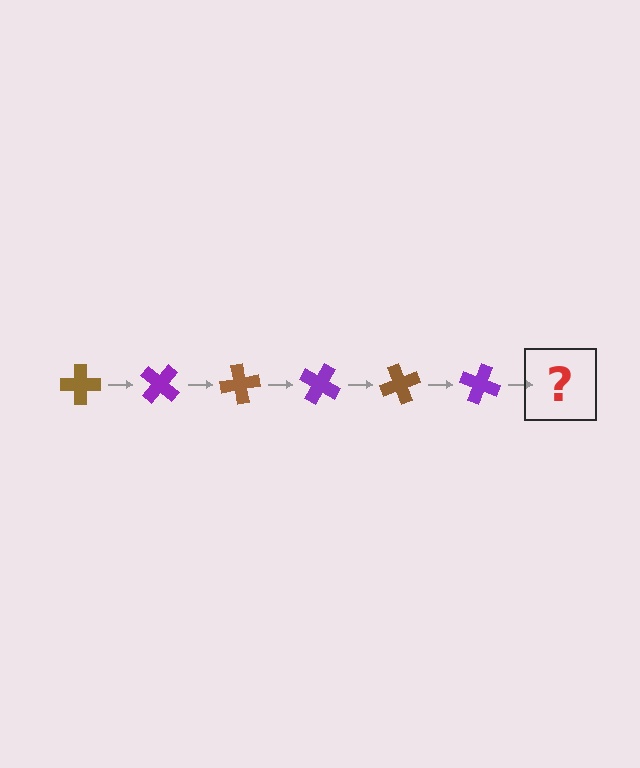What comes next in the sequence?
The next element should be a brown cross, rotated 240 degrees from the start.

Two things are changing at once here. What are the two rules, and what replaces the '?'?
The two rules are that it rotates 40 degrees each step and the color cycles through brown and purple. The '?' should be a brown cross, rotated 240 degrees from the start.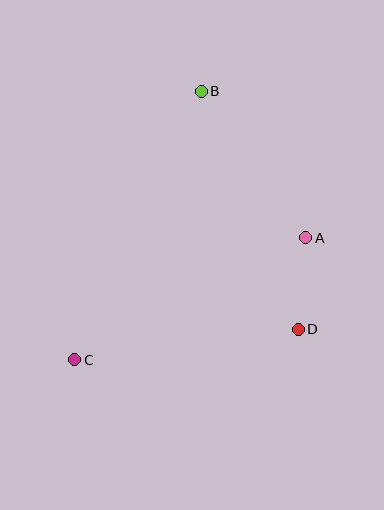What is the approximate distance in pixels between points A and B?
The distance between A and B is approximately 180 pixels.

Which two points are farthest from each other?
Points B and C are farthest from each other.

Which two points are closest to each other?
Points A and D are closest to each other.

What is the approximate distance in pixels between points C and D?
The distance between C and D is approximately 225 pixels.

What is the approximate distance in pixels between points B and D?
The distance between B and D is approximately 257 pixels.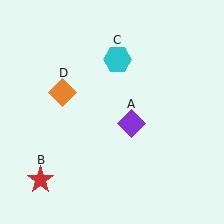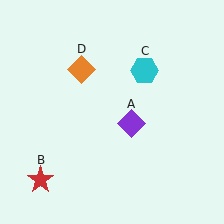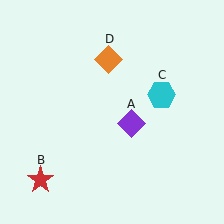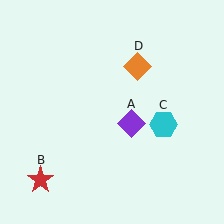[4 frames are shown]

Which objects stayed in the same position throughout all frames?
Purple diamond (object A) and red star (object B) remained stationary.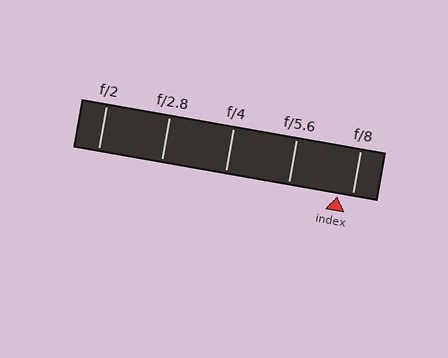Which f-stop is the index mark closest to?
The index mark is closest to f/8.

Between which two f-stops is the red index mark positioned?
The index mark is between f/5.6 and f/8.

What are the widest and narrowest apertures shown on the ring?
The widest aperture shown is f/2 and the narrowest is f/8.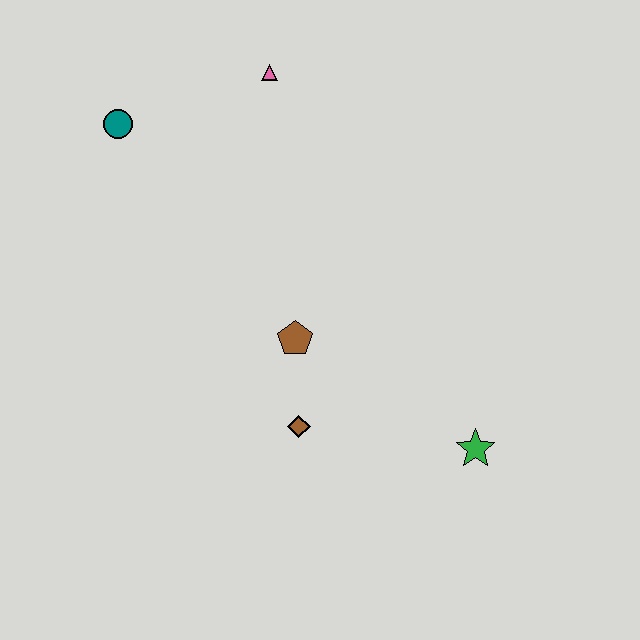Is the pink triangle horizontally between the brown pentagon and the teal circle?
Yes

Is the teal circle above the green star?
Yes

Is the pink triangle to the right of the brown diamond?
No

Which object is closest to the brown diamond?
The brown pentagon is closest to the brown diamond.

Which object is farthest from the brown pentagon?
The teal circle is farthest from the brown pentagon.